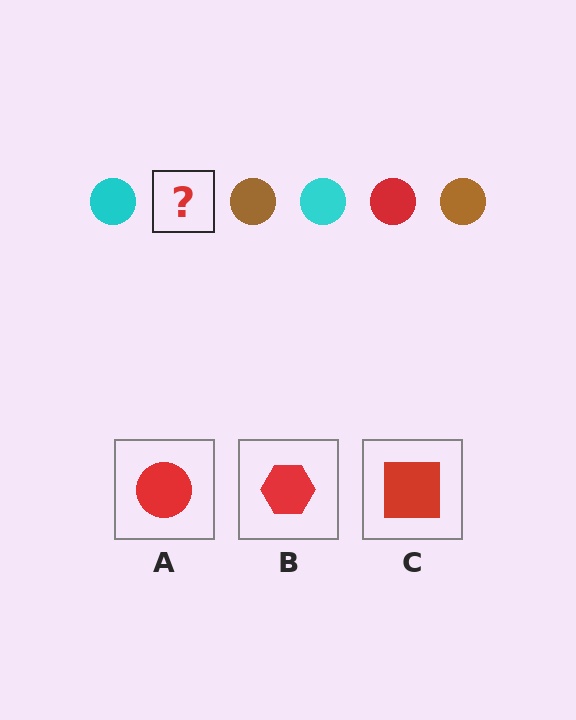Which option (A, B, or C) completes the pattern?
A.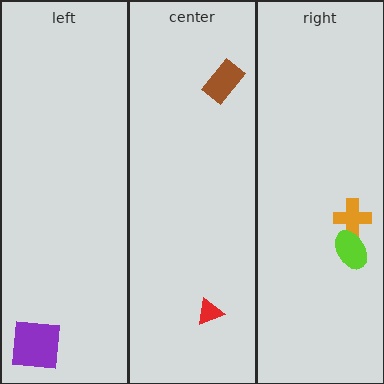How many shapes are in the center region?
2.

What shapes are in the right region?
The orange cross, the lime ellipse.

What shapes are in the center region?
The brown rectangle, the red triangle.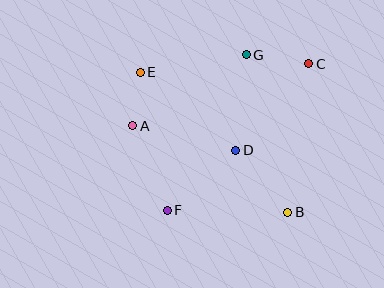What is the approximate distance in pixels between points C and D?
The distance between C and D is approximately 113 pixels.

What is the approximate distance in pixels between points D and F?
The distance between D and F is approximately 91 pixels.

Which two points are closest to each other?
Points A and E are closest to each other.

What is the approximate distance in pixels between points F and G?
The distance between F and G is approximately 174 pixels.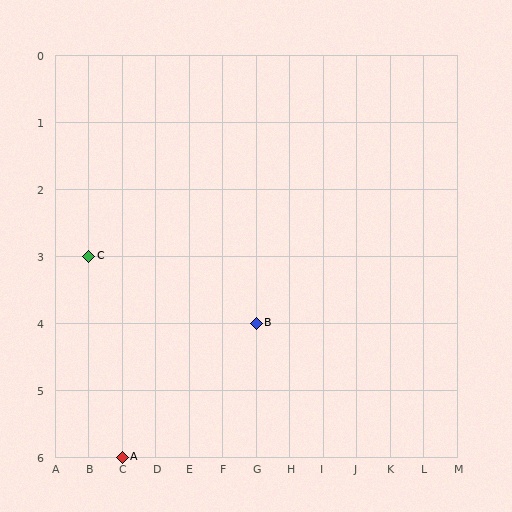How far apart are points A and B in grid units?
Points A and B are 4 columns and 2 rows apart (about 4.5 grid units diagonally).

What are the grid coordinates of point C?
Point C is at grid coordinates (B, 3).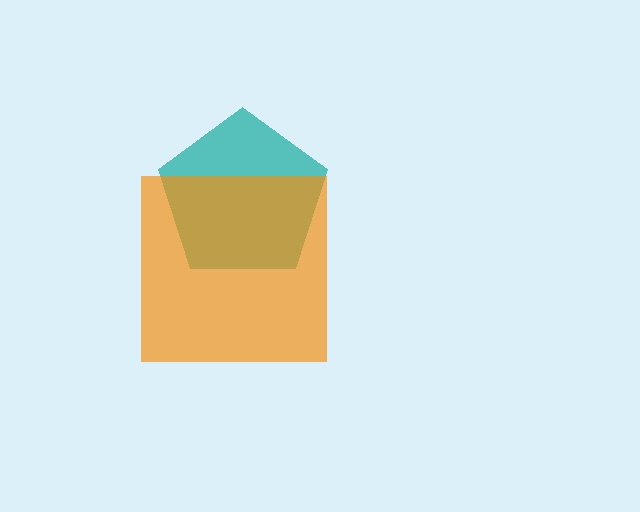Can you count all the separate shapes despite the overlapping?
Yes, there are 2 separate shapes.